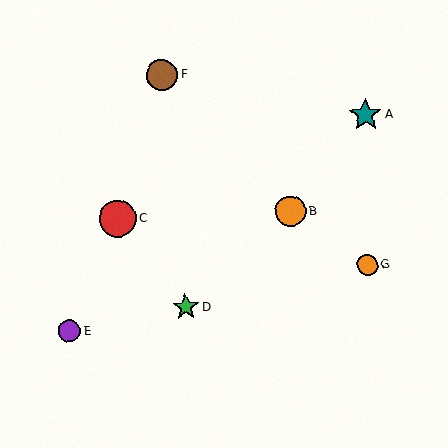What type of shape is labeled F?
Shape F is a brown circle.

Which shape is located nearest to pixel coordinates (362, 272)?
The orange circle (labeled G) at (367, 265) is nearest to that location.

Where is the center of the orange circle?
The center of the orange circle is at (367, 265).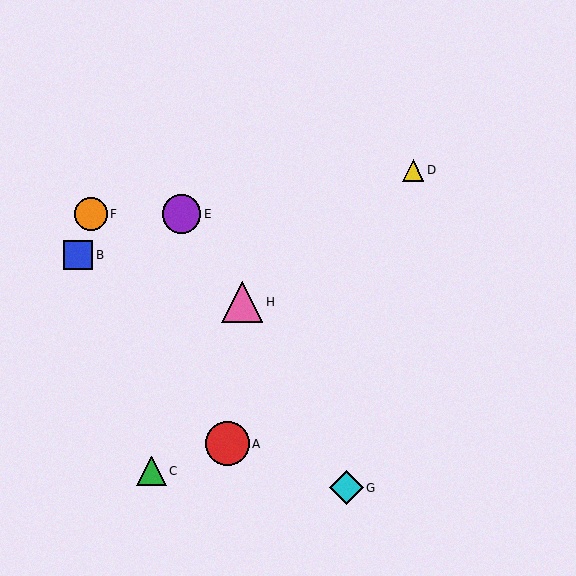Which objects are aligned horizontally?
Objects E, F are aligned horizontally.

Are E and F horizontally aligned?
Yes, both are at y≈214.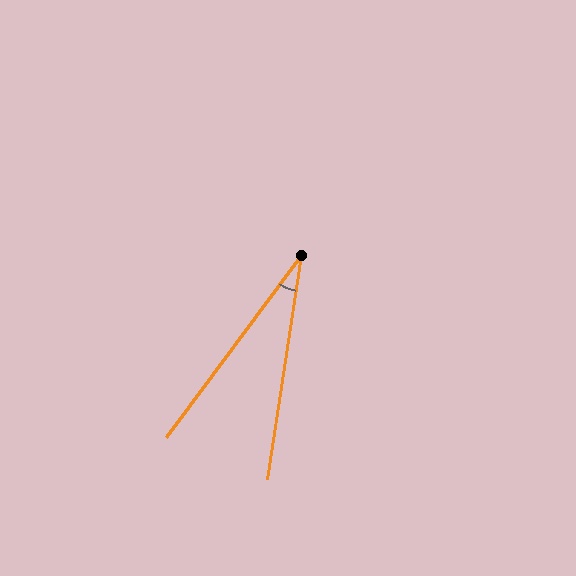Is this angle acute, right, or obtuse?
It is acute.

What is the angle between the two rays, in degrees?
Approximately 28 degrees.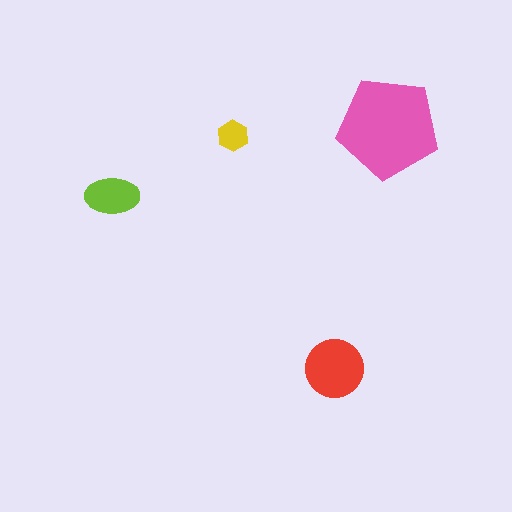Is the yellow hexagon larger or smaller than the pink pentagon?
Smaller.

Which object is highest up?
The pink pentagon is topmost.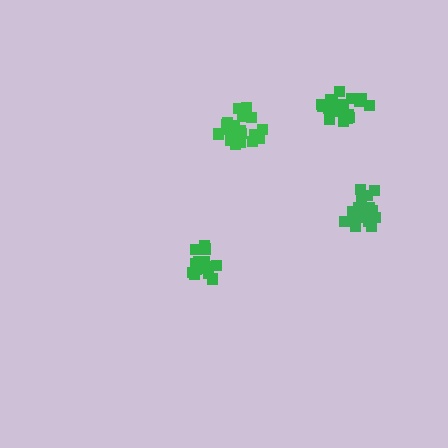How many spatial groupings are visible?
There are 4 spatial groupings.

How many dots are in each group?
Group 1: 21 dots, Group 2: 19 dots, Group 3: 16 dots, Group 4: 18 dots (74 total).